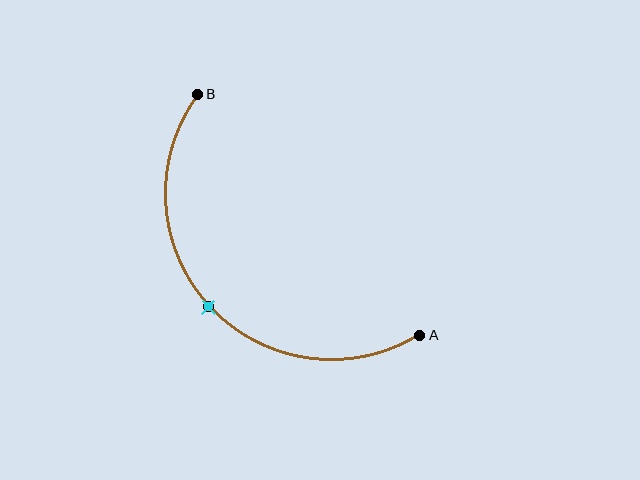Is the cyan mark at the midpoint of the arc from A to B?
Yes. The cyan mark lies on the arc at equal arc-length from both A and B — it is the arc midpoint.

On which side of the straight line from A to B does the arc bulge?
The arc bulges below and to the left of the straight line connecting A and B.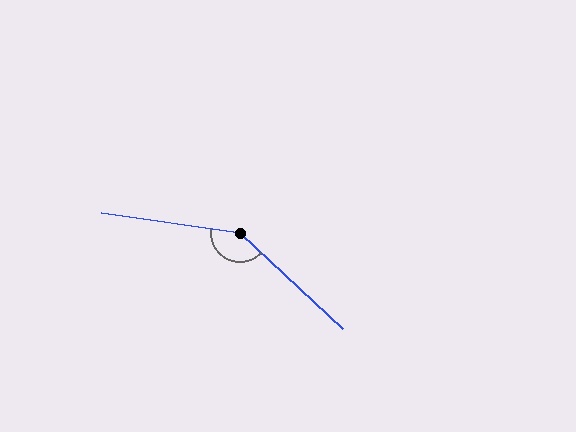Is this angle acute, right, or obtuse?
It is obtuse.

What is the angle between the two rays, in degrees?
Approximately 145 degrees.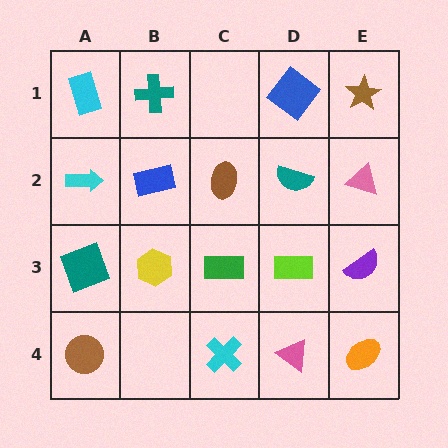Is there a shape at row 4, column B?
No, that cell is empty.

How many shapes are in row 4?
4 shapes.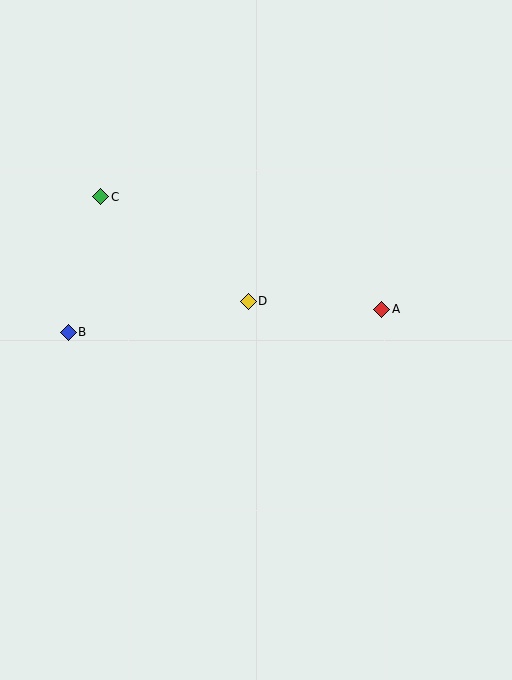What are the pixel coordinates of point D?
Point D is at (248, 301).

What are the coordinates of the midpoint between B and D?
The midpoint between B and D is at (158, 317).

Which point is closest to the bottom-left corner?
Point B is closest to the bottom-left corner.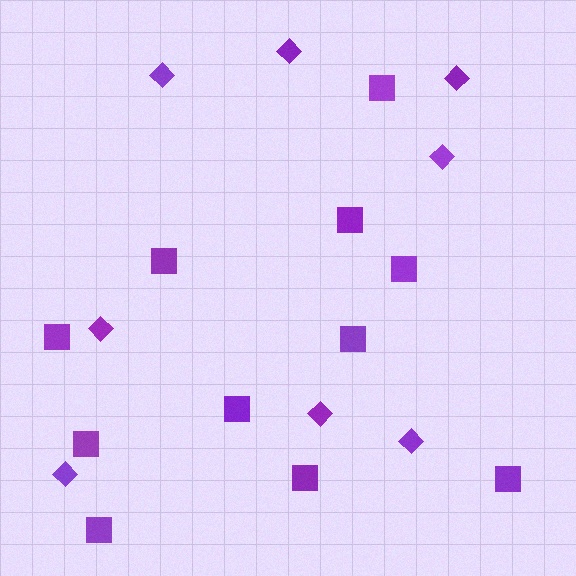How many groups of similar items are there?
There are 2 groups: one group of squares (11) and one group of diamonds (8).